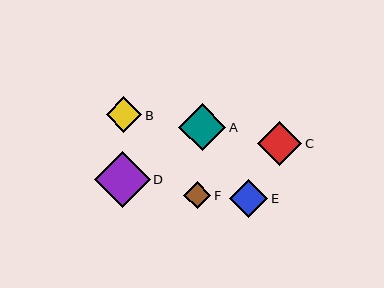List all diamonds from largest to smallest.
From largest to smallest: D, A, C, E, B, F.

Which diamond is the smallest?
Diamond F is the smallest with a size of approximately 27 pixels.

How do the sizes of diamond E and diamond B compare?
Diamond E and diamond B are approximately the same size.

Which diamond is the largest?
Diamond D is the largest with a size of approximately 56 pixels.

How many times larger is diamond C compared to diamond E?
Diamond C is approximately 1.2 times the size of diamond E.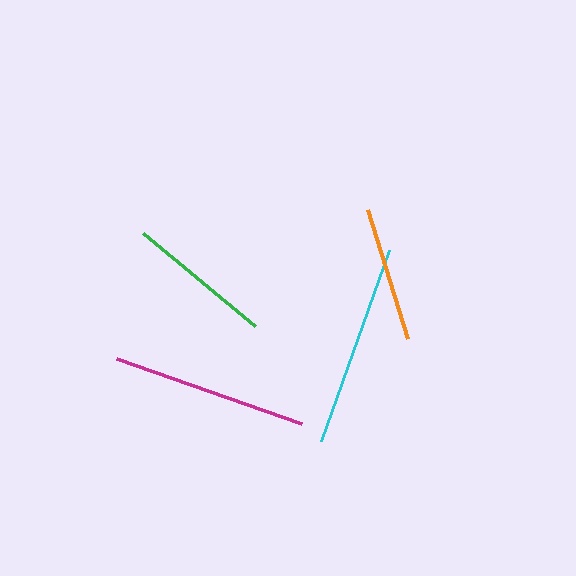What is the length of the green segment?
The green segment is approximately 146 pixels long.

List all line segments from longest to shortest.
From longest to shortest: cyan, magenta, green, orange.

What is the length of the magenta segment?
The magenta segment is approximately 195 pixels long.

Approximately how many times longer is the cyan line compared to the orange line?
The cyan line is approximately 1.5 times the length of the orange line.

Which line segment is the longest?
The cyan line is the longest at approximately 203 pixels.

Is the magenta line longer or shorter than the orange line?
The magenta line is longer than the orange line.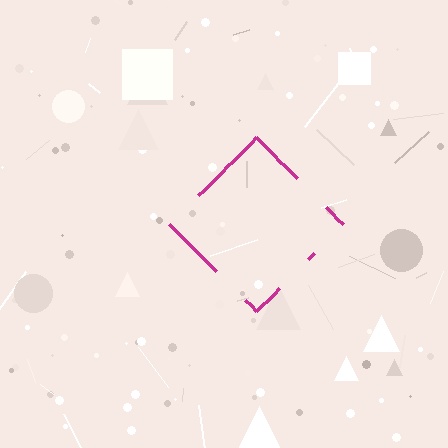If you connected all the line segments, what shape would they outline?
They would outline a diamond.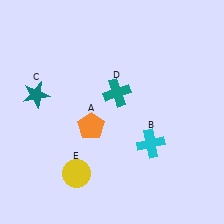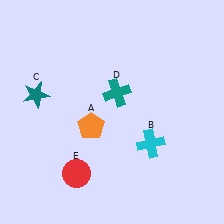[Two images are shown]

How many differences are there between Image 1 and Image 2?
There is 1 difference between the two images.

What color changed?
The circle (E) changed from yellow in Image 1 to red in Image 2.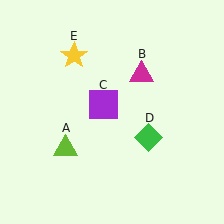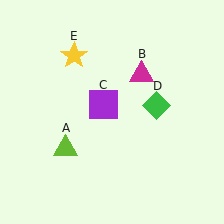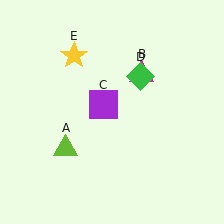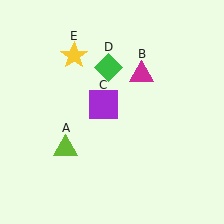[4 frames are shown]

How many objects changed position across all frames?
1 object changed position: green diamond (object D).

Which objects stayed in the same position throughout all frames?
Lime triangle (object A) and magenta triangle (object B) and purple square (object C) and yellow star (object E) remained stationary.